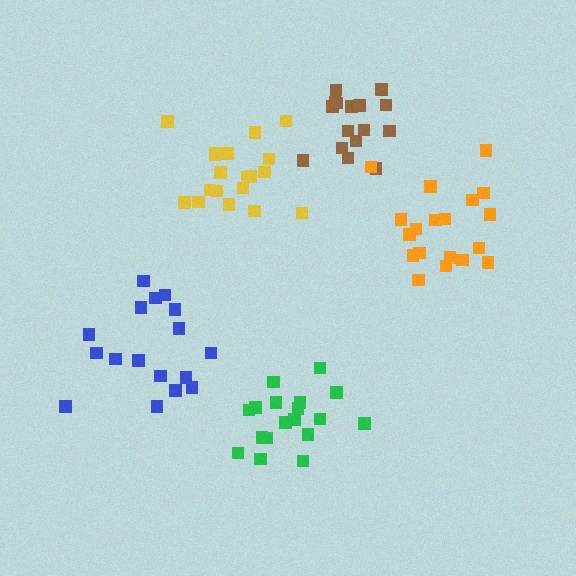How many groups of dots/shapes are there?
There are 5 groups.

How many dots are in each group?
Group 1: 16 dots, Group 2: 18 dots, Group 3: 19 dots, Group 4: 17 dots, Group 5: 19 dots (89 total).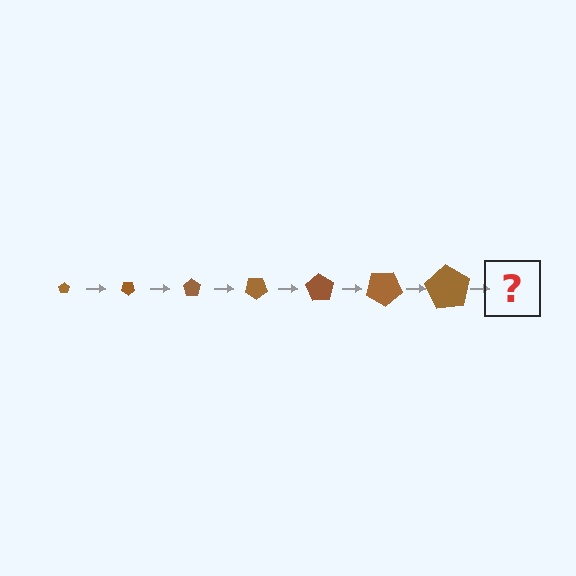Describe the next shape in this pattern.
It should be a pentagon, larger than the previous one and rotated 245 degrees from the start.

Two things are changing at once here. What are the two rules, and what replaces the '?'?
The two rules are that the pentagon grows larger each step and it rotates 35 degrees each step. The '?' should be a pentagon, larger than the previous one and rotated 245 degrees from the start.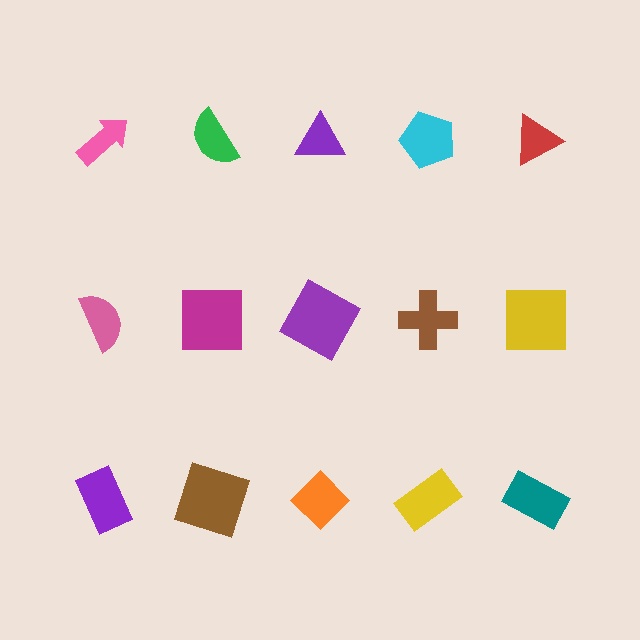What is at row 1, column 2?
A green semicircle.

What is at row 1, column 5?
A red triangle.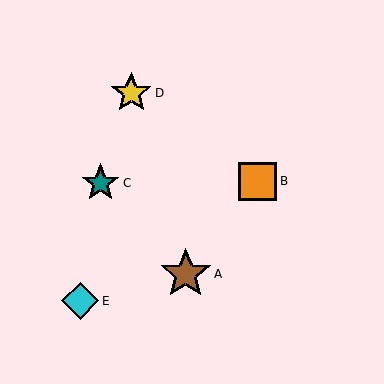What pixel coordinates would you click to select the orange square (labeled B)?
Click at (258, 181) to select the orange square B.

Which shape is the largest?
The brown star (labeled A) is the largest.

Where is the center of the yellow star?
The center of the yellow star is at (131, 93).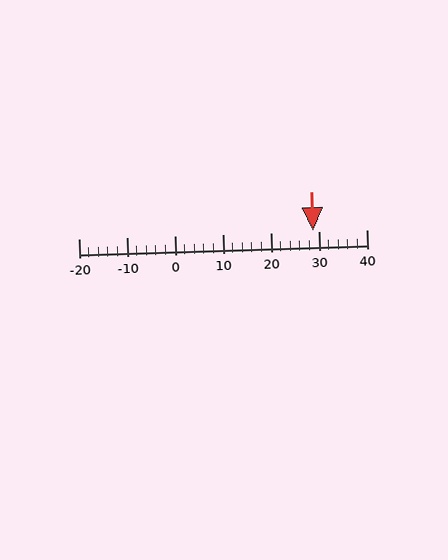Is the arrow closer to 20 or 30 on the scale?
The arrow is closer to 30.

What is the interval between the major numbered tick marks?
The major tick marks are spaced 10 units apart.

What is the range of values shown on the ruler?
The ruler shows values from -20 to 40.